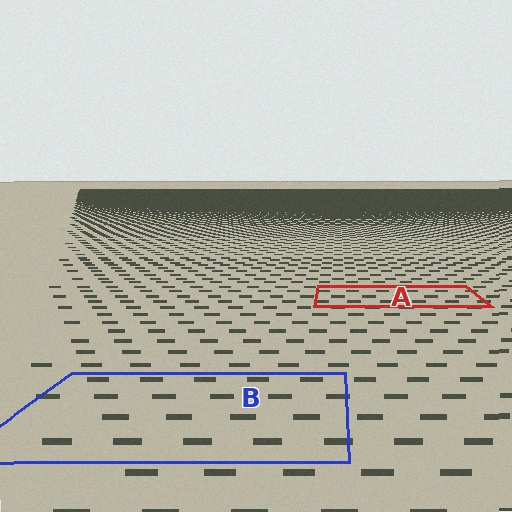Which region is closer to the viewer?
Region B is closer. The texture elements there are larger and more spread out.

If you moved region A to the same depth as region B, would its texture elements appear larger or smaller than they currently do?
They would appear larger. At a closer depth, the same texture elements are projected at a bigger on-screen size.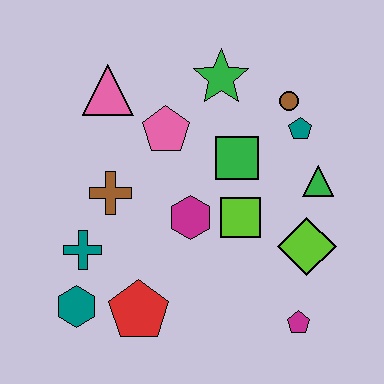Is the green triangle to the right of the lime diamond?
Yes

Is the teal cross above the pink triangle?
No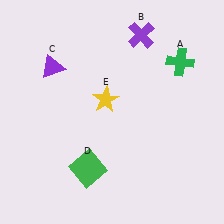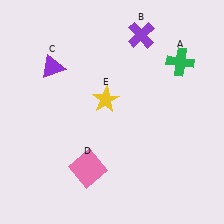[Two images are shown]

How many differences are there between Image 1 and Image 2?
There is 1 difference between the two images.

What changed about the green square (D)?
In Image 1, D is green. In Image 2, it changed to pink.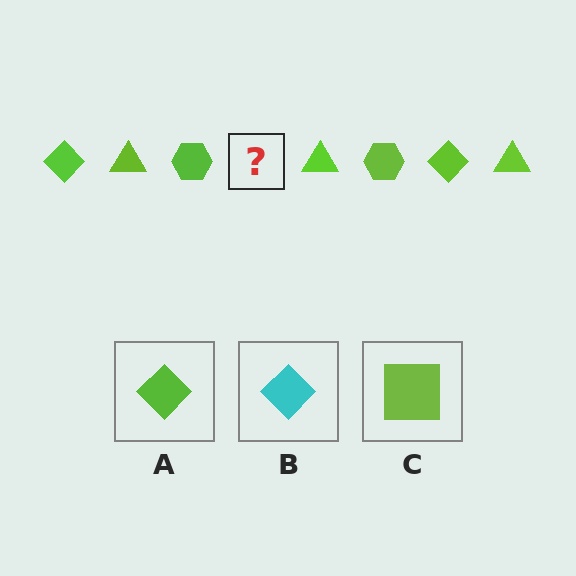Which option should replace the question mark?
Option A.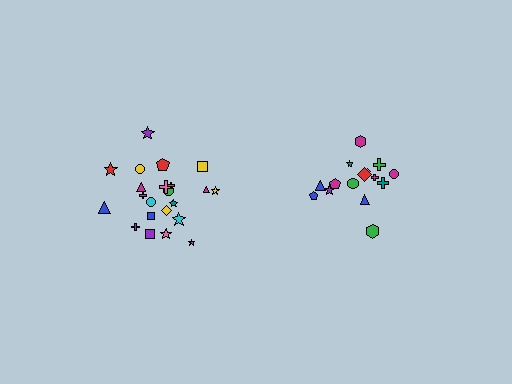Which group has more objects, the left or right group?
The left group.